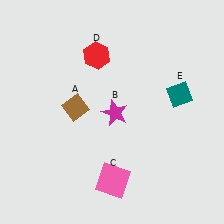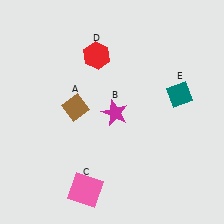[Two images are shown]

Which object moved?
The pink square (C) moved left.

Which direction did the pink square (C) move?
The pink square (C) moved left.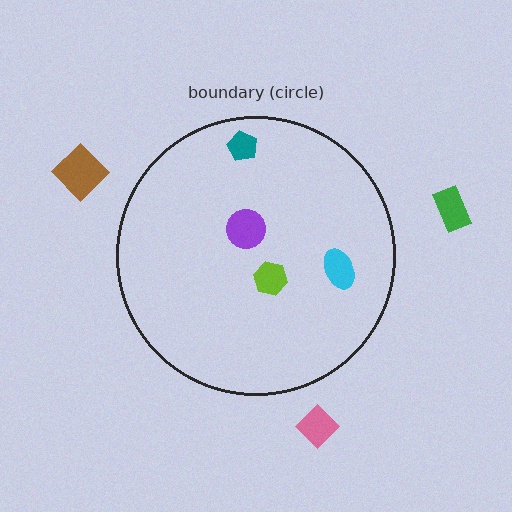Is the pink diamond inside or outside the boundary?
Outside.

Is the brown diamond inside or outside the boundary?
Outside.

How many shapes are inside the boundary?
4 inside, 3 outside.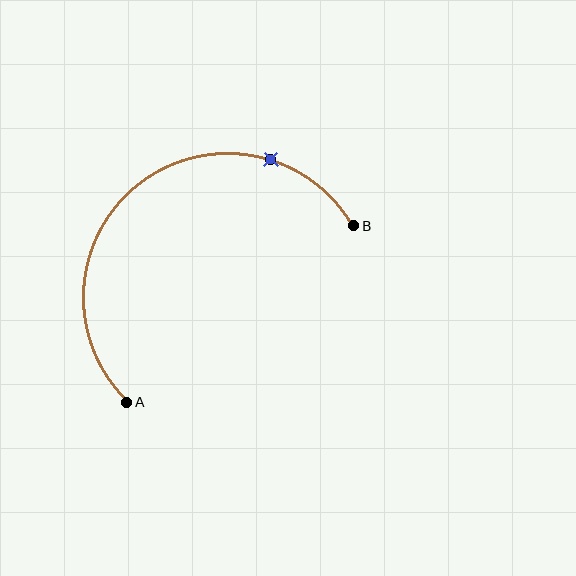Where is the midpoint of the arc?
The arc midpoint is the point on the curve farthest from the straight line joining A and B. It sits above and to the left of that line.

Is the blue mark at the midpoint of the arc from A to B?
No. The blue mark lies on the arc but is closer to endpoint B. The arc midpoint would be at the point on the curve equidistant along the arc from both A and B.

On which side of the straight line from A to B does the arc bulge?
The arc bulges above and to the left of the straight line connecting A and B.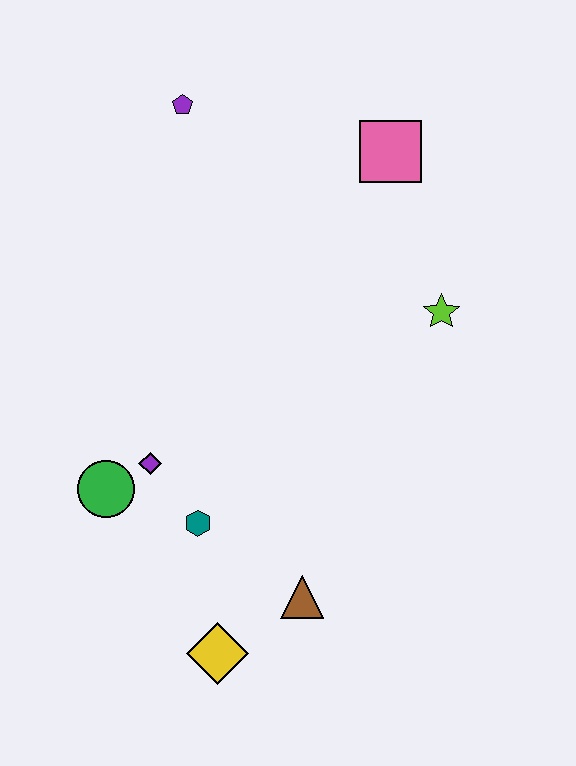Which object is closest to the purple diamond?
The green circle is closest to the purple diamond.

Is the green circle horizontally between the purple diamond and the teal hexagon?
No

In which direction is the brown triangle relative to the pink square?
The brown triangle is below the pink square.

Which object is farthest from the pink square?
The yellow diamond is farthest from the pink square.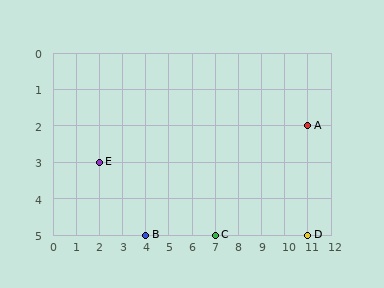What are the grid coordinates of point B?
Point B is at grid coordinates (4, 5).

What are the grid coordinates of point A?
Point A is at grid coordinates (11, 2).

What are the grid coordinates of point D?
Point D is at grid coordinates (11, 5).